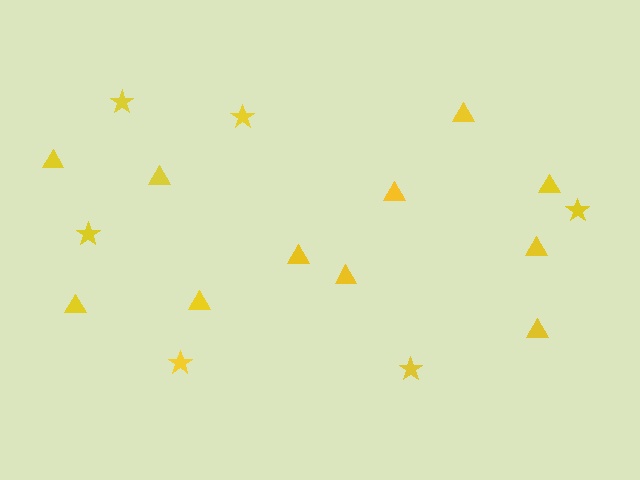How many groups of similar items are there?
There are 2 groups: one group of triangles (11) and one group of stars (6).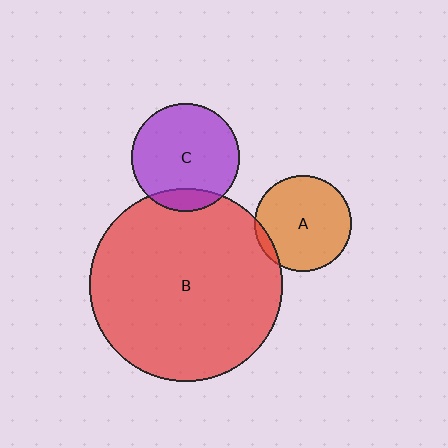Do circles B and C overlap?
Yes.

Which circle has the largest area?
Circle B (red).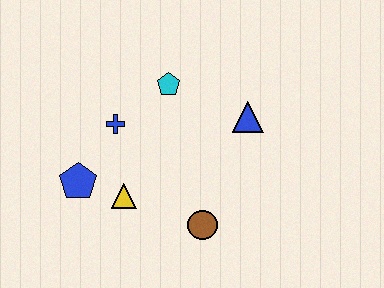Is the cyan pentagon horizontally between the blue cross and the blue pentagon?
No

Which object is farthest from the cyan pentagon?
The brown circle is farthest from the cyan pentagon.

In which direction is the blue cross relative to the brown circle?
The blue cross is above the brown circle.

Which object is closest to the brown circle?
The yellow triangle is closest to the brown circle.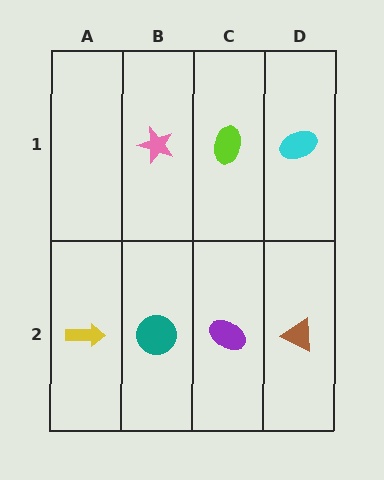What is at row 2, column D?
A brown triangle.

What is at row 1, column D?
A cyan ellipse.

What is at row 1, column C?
A lime ellipse.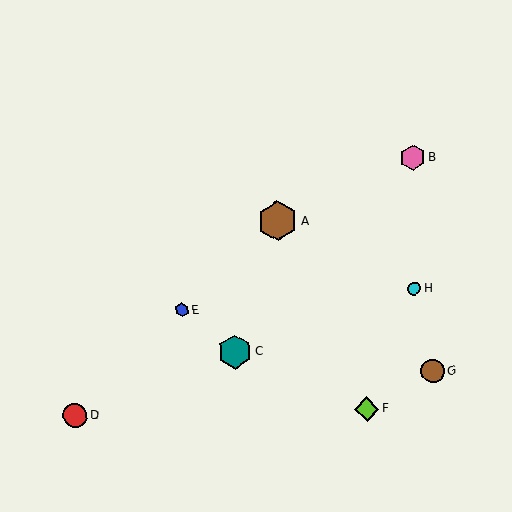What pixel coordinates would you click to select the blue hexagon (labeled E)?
Click at (182, 310) to select the blue hexagon E.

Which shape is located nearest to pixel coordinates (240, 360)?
The teal hexagon (labeled C) at (235, 352) is nearest to that location.